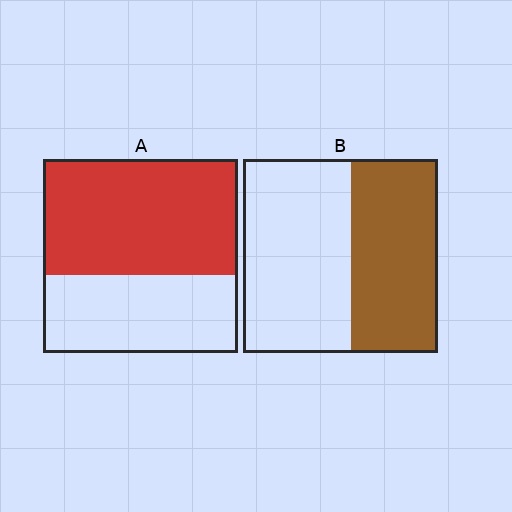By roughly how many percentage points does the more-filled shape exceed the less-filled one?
By roughly 15 percentage points (A over B).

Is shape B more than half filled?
No.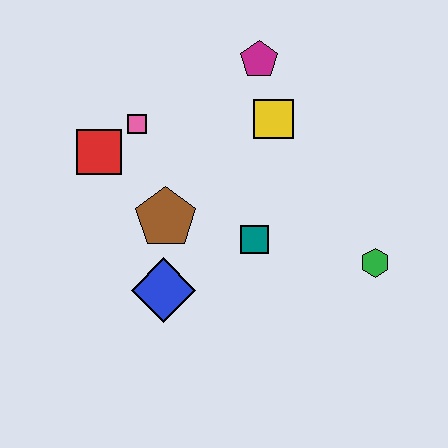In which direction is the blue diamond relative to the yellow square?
The blue diamond is below the yellow square.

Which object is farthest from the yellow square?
The blue diamond is farthest from the yellow square.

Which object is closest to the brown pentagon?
The blue diamond is closest to the brown pentagon.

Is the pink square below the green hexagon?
No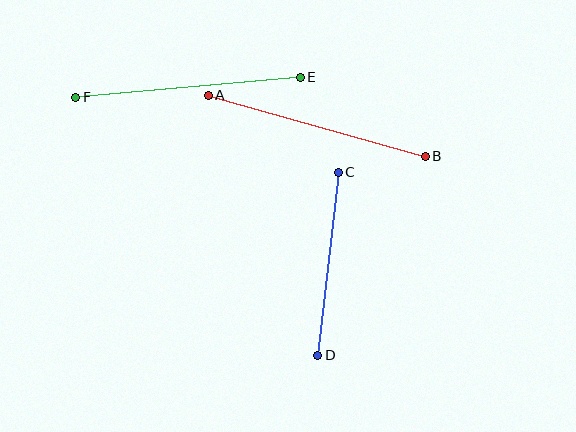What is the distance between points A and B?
The distance is approximately 225 pixels.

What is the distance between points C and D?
The distance is approximately 184 pixels.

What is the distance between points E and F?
The distance is approximately 225 pixels.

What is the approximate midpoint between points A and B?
The midpoint is at approximately (317, 126) pixels.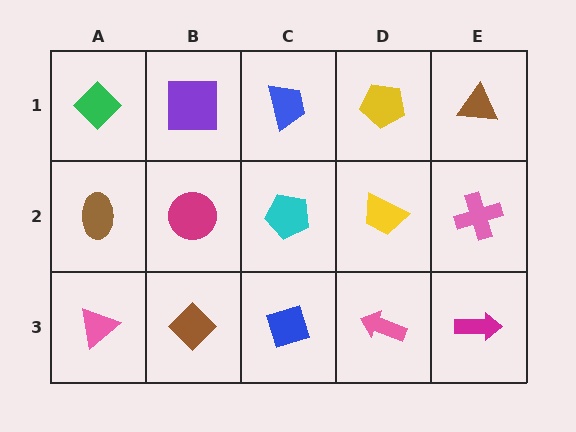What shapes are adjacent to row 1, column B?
A magenta circle (row 2, column B), a green diamond (row 1, column A), a blue trapezoid (row 1, column C).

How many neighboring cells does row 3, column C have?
3.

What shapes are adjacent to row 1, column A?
A brown ellipse (row 2, column A), a purple square (row 1, column B).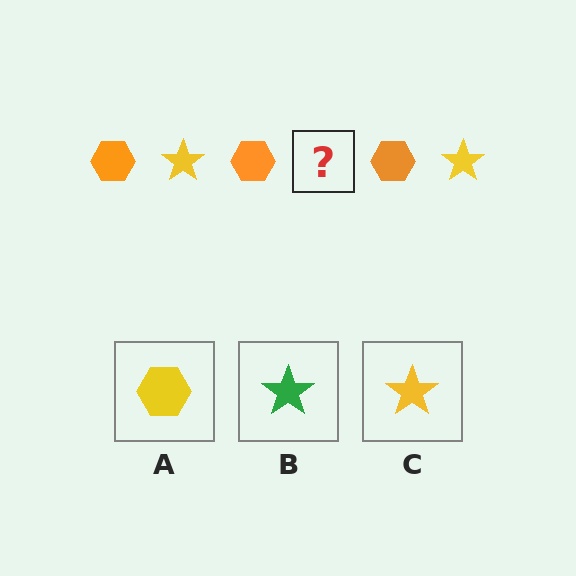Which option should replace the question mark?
Option C.